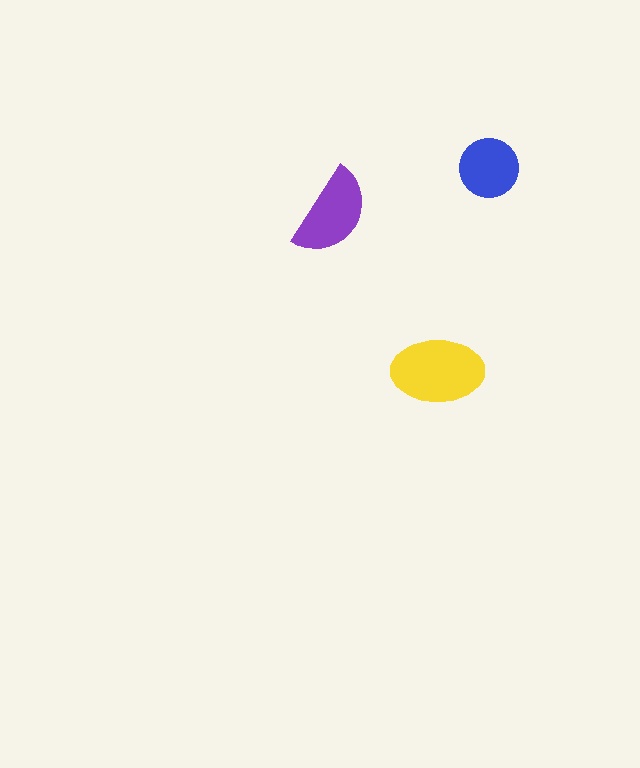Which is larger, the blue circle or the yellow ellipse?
The yellow ellipse.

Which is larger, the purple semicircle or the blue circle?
The purple semicircle.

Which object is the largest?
The yellow ellipse.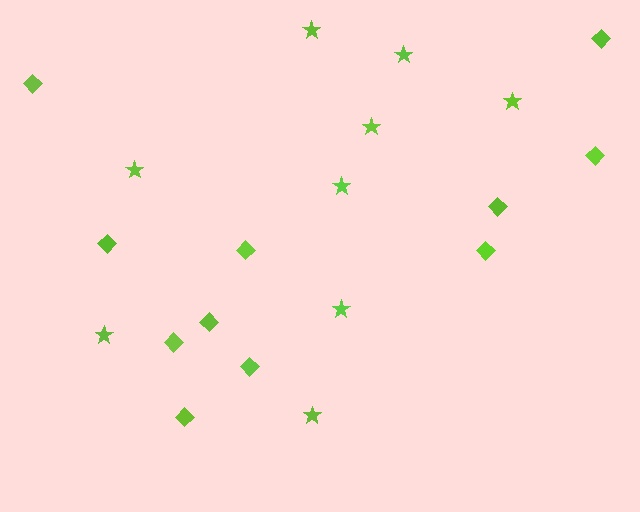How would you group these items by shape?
There are 2 groups: one group of diamonds (11) and one group of stars (9).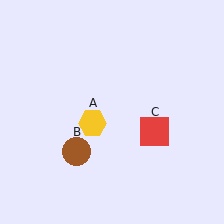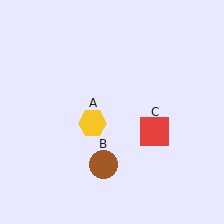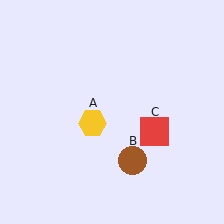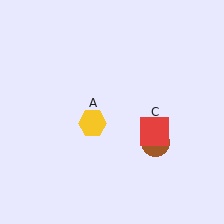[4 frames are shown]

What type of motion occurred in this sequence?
The brown circle (object B) rotated counterclockwise around the center of the scene.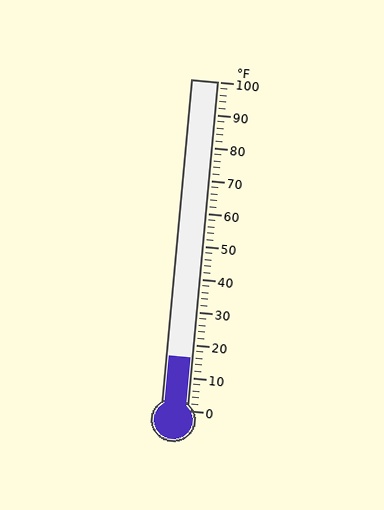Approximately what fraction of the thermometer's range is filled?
The thermometer is filled to approximately 15% of its range.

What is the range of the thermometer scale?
The thermometer scale ranges from 0°F to 100°F.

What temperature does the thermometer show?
The thermometer shows approximately 16°F.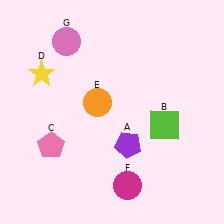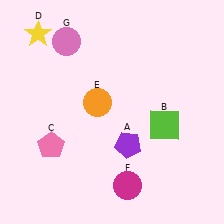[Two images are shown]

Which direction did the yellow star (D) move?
The yellow star (D) moved up.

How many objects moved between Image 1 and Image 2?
1 object moved between the two images.